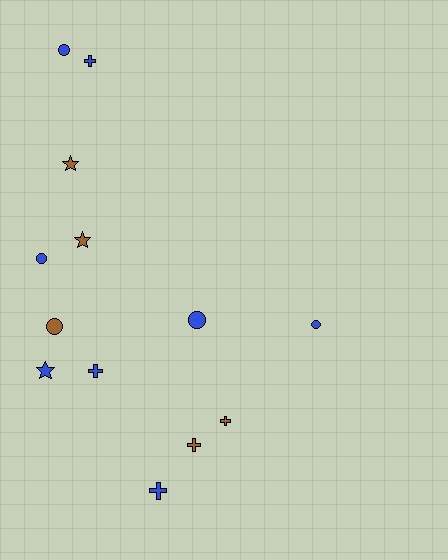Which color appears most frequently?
Blue, with 8 objects.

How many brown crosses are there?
There are 2 brown crosses.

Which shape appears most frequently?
Cross, with 5 objects.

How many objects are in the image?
There are 13 objects.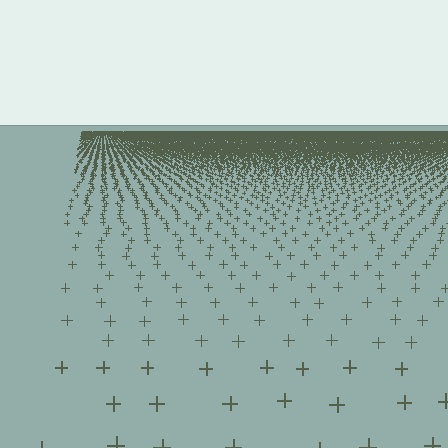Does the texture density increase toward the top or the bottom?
Density increases toward the top.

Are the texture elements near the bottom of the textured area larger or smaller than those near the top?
Larger. Near the bottom, elements are closer to the viewer and appear at a bigger on-screen size.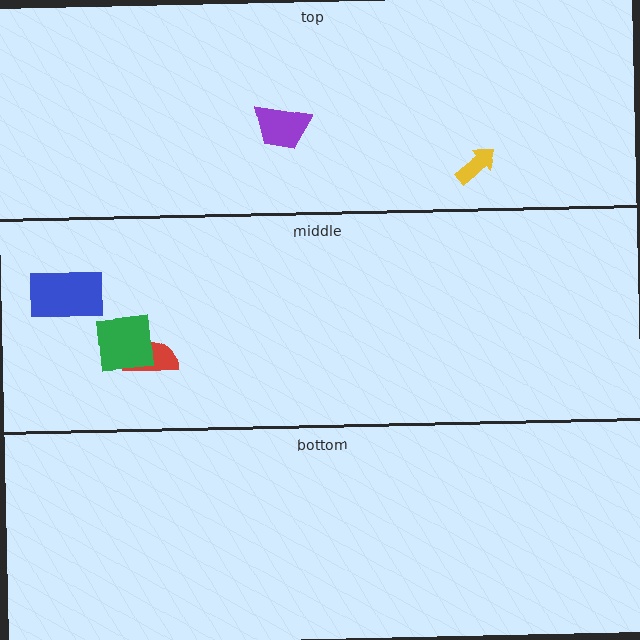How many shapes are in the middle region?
3.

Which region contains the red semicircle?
The middle region.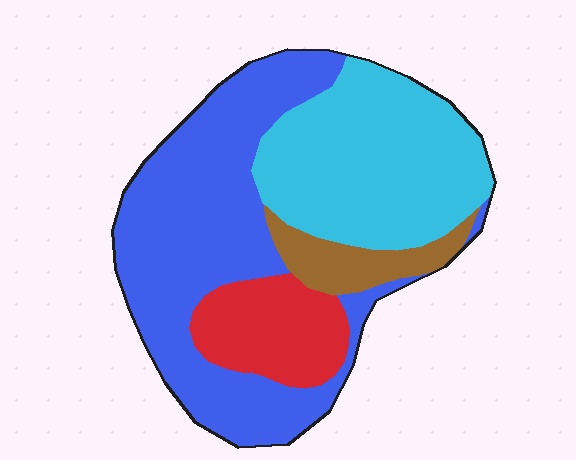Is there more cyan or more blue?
Blue.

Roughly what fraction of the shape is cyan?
Cyan covers 33% of the shape.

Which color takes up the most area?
Blue, at roughly 45%.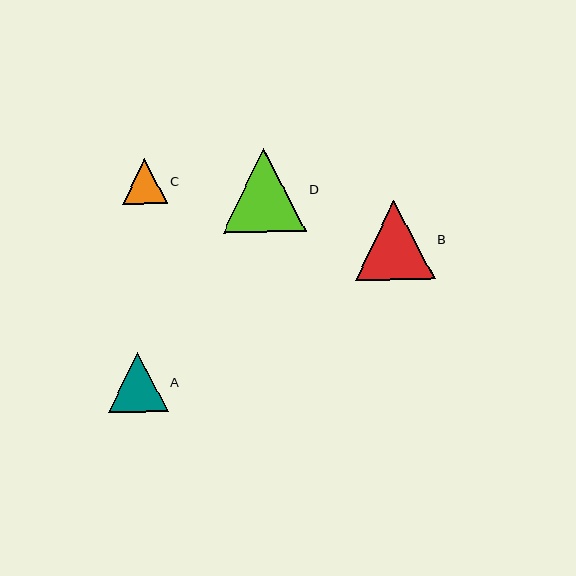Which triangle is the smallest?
Triangle C is the smallest with a size of approximately 45 pixels.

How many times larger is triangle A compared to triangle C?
Triangle A is approximately 1.3 times the size of triangle C.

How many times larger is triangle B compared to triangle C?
Triangle B is approximately 1.7 times the size of triangle C.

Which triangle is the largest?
Triangle D is the largest with a size of approximately 83 pixels.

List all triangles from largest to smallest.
From largest to smallest: D, B, A, C.